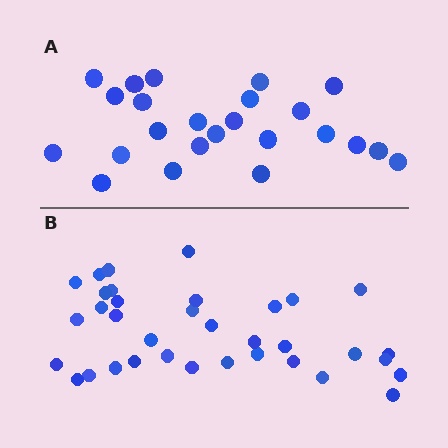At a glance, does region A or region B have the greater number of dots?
Region B (the bottom region) has more dots.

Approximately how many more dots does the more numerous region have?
Region B has roughly 12 or so more dots than region A.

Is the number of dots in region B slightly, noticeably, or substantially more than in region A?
Region B has substantially more. The ratio is roughly 1.5 to 1.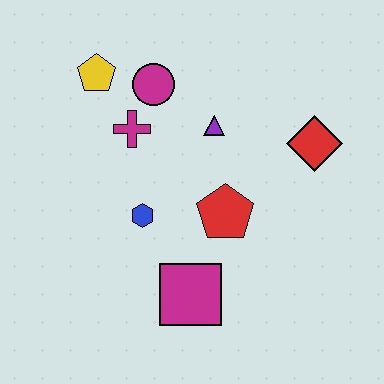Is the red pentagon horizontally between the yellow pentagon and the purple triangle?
No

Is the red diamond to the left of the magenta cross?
No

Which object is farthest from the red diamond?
The yellow pentagon is farthest from the red diamond.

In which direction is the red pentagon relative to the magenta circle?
The red pentagon is below the magenta circle.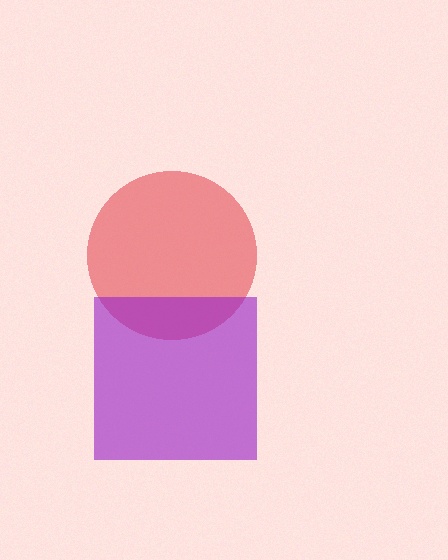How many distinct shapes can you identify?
There are 2 distinct shapes: a red circle, a purple square.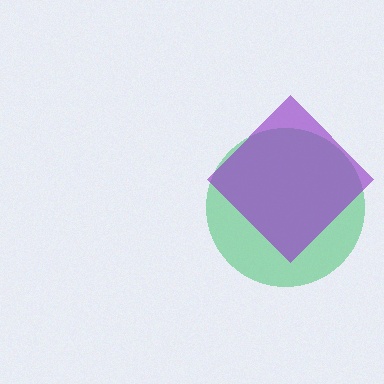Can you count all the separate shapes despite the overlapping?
Yes, there are 2 separate shapes.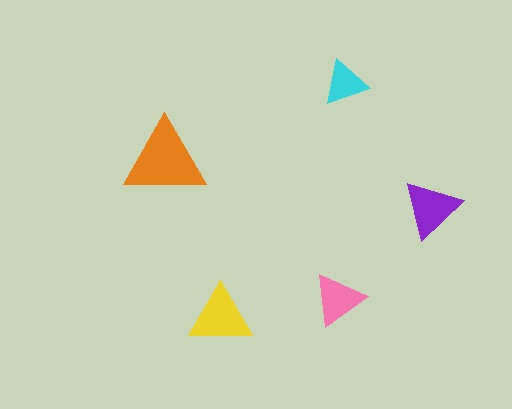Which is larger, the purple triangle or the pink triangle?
The purple one.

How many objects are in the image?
There are 5 objects in the image.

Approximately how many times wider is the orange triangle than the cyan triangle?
About 2 times wider.